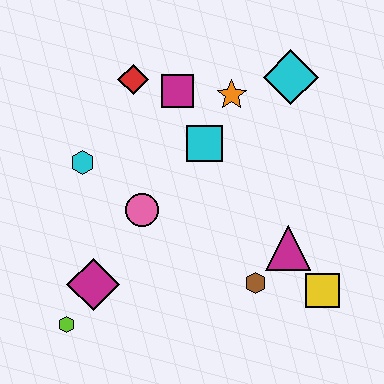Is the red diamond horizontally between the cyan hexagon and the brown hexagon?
Yes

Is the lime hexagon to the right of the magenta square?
No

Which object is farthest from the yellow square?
The red diamond is farthest from the yellow square.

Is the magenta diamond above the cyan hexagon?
No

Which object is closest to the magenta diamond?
The lime hexagon is closest to the magenta diamond.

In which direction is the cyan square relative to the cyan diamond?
The cyan square is to the left of the cyan diamond.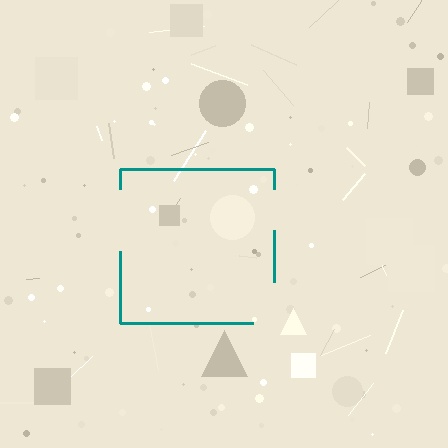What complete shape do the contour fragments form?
The contour fragments form a square.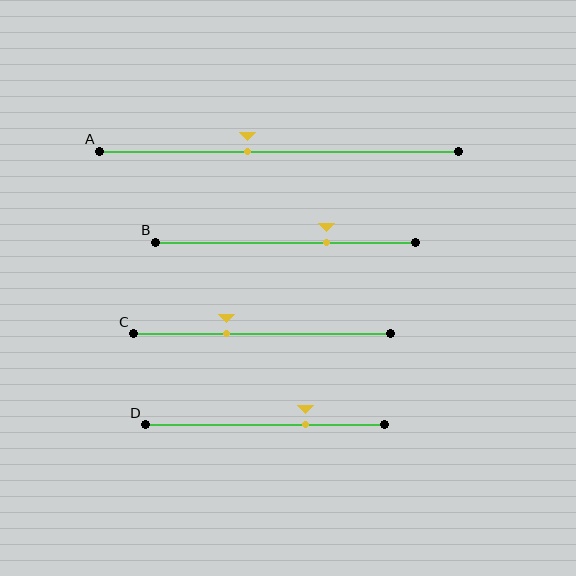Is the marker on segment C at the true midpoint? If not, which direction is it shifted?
No, the marker on segment C is shifted to the left by about 14% of the segment length.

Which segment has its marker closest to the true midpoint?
Segment A has its marker closest to the true midpoint.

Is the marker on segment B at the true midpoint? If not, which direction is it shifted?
No, the marker on segment B is shifted to the right by about 16% of the segment length.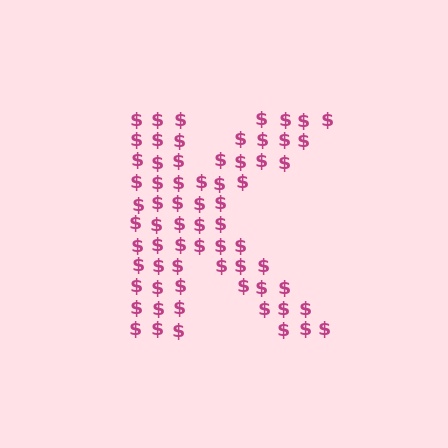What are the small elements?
The small elements are dollar signs.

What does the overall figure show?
The overall figure shows the letter K.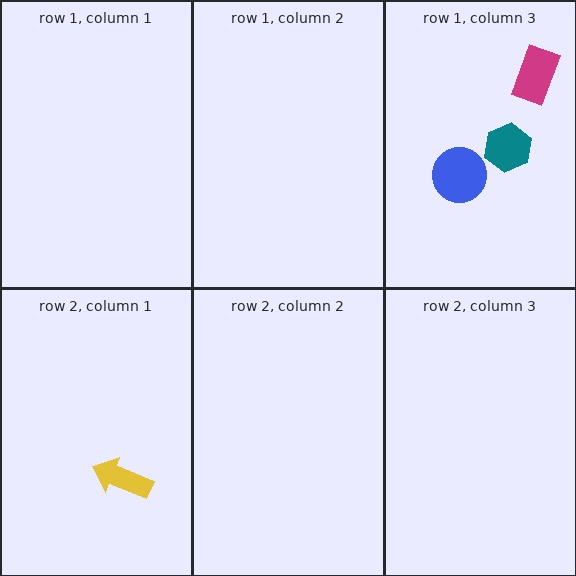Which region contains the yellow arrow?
The row 2, column 1 region.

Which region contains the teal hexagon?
The row 1, column 3 region.